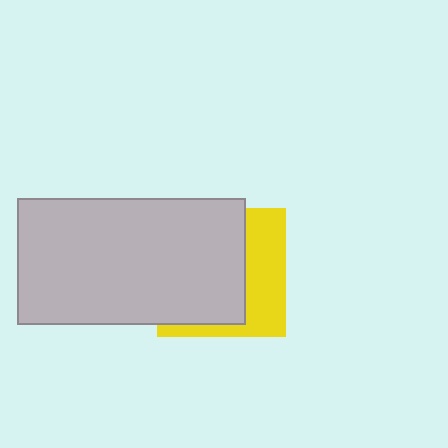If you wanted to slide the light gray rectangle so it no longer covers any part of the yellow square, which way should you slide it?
Slide it left — that is the most direct way to separate the two shapes.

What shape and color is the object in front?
The object in front is a light gray rectangle.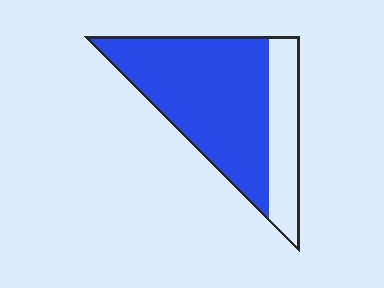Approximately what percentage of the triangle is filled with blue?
Approximately 75%.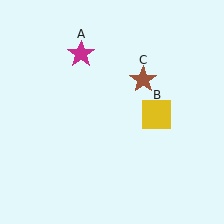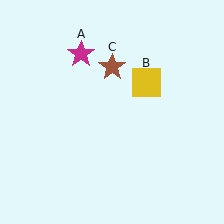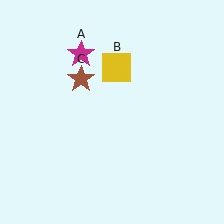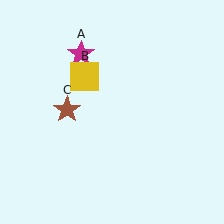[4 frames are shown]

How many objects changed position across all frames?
2 objects changed position: yellow square (object B), brown star (object C).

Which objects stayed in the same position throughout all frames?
Magenta star (object A) remained stationary.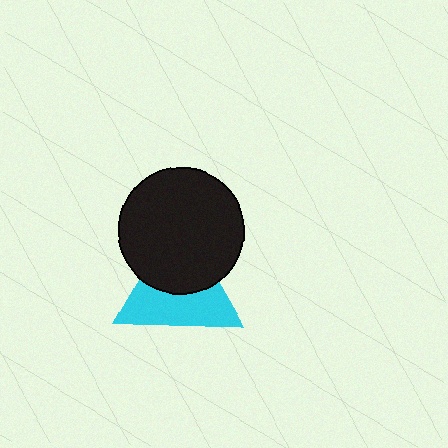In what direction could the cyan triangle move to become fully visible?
The cyan triangle could move down. That would shift it out from behind the black circle entirely.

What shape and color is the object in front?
The object in front is a black circle.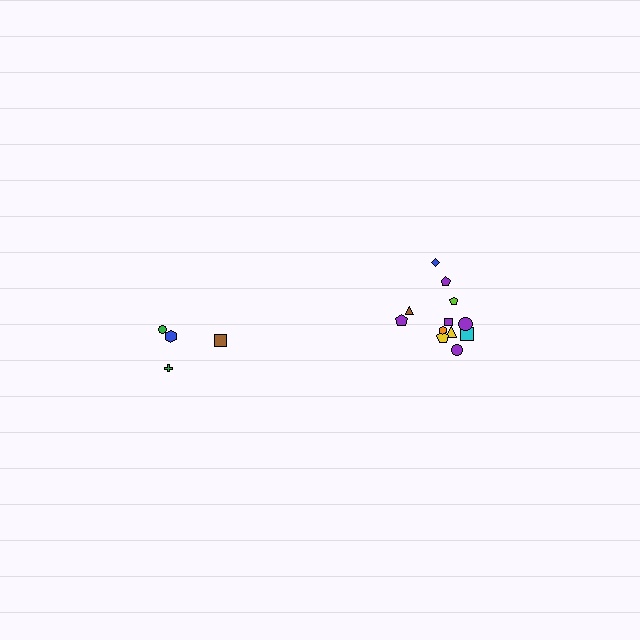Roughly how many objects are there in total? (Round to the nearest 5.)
Roughly 15 objects in total.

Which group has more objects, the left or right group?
The right group.